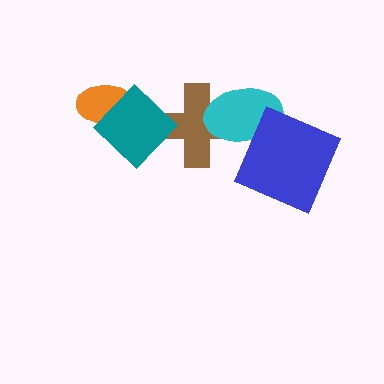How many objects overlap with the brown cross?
2 objects overlap with the brown cross.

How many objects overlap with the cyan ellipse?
2 objects overlap with the cyan ellipse.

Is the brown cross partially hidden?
Yes, it is partially covered by another shape.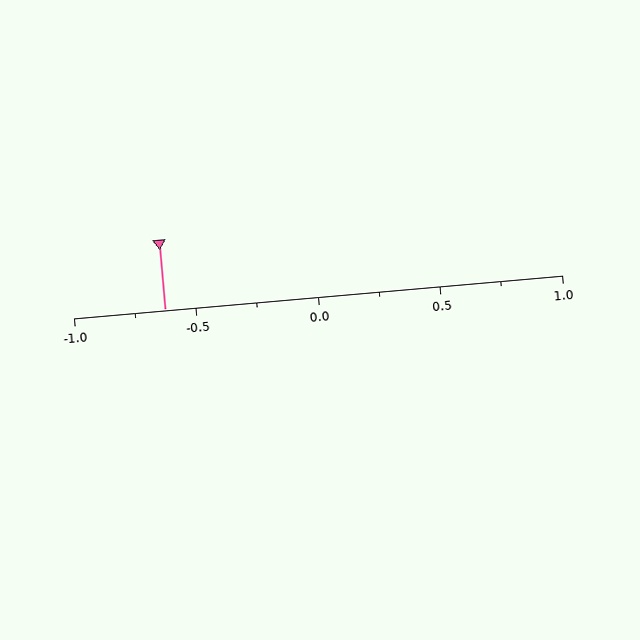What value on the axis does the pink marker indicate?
The marker indicates approximately -0.62.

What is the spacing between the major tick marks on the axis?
The major ticks are spaced 0.5 apart.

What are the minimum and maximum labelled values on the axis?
The axis runs from -1.0 to 1.0.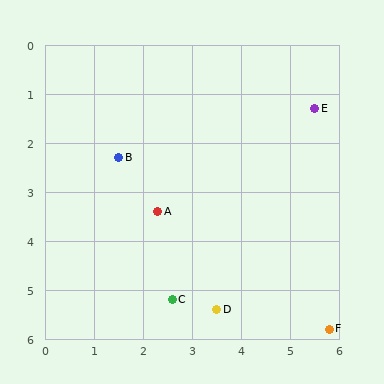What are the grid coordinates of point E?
Point E is at approximately (5.5, 1.3).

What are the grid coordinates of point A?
Point A is at approximately (2.3, 3.4).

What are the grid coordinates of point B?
Point B is at approximately (1.5, 2.3).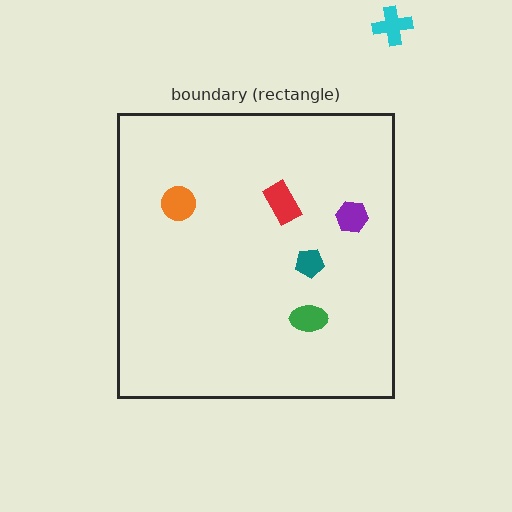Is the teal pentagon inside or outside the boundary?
Inside.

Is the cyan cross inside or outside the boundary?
Outside.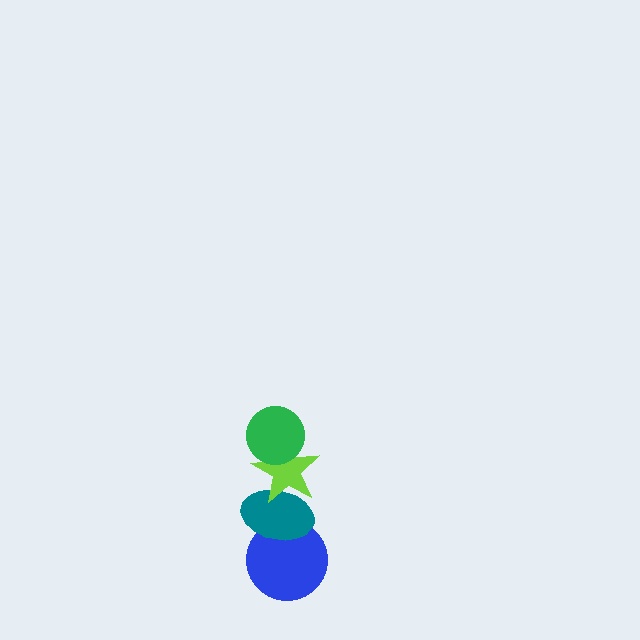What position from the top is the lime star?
The lime star is 2nd from the top.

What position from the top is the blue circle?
The blue circle is 4th from the top.